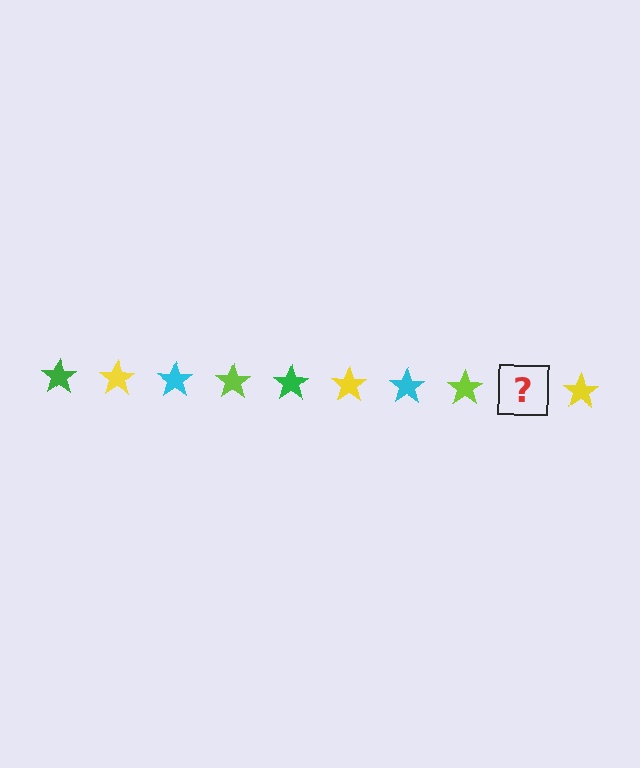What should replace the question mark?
The question mark should be replaced with a green star.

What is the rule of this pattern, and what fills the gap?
The rule is that the pattern cycles through green, yellow, cyan, lime stars. The gap should be filled with a green star.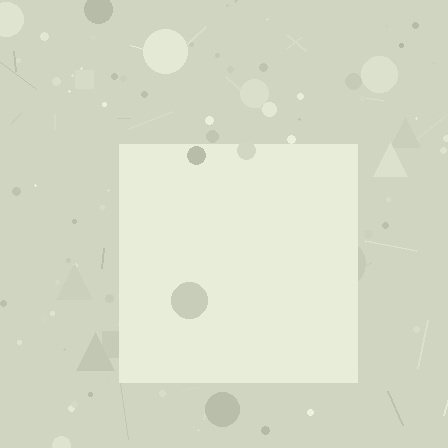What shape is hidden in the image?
A square is hidden in the image.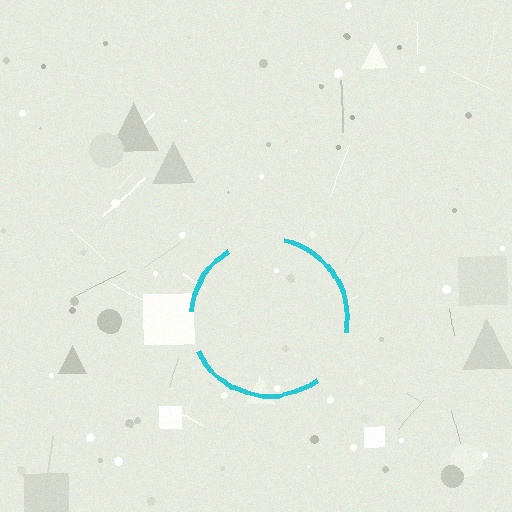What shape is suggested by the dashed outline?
The dashed outline suggests a circle.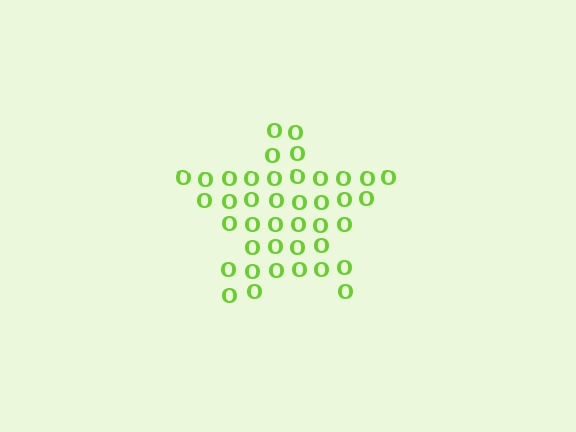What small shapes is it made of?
It is made of small letter O's.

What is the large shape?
The large shape is a star.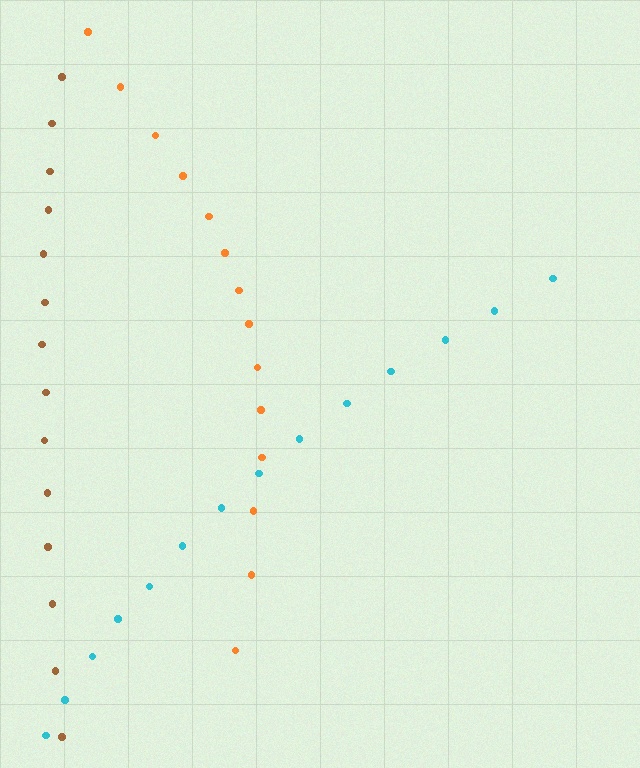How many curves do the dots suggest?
There are 3 distinct paths.